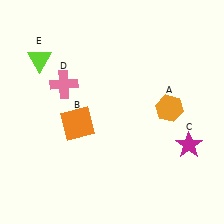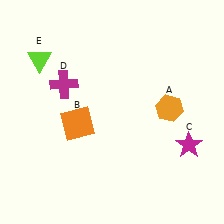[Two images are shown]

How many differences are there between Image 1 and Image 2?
There is 1 difference between the two images.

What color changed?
The cross (D) changed from pink in Image 1 to magenta in Image 2.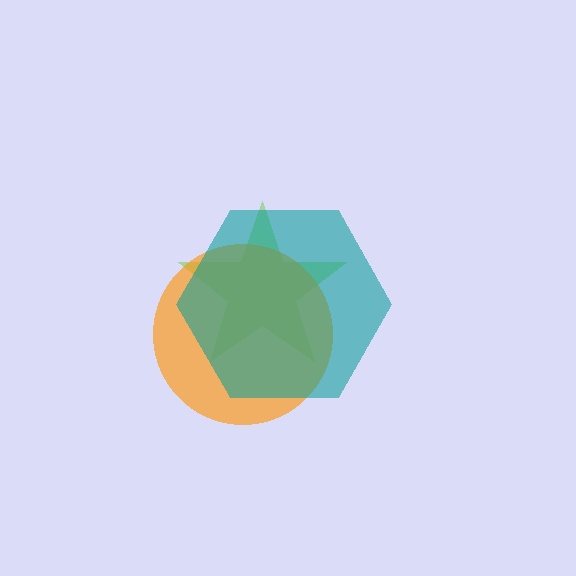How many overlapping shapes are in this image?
There are 3 overlapping shapes in the image.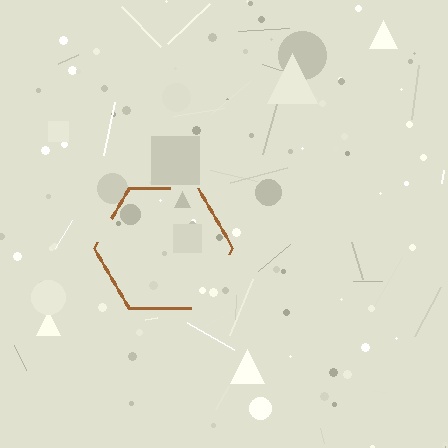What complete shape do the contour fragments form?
The contour fragments form a hexagon.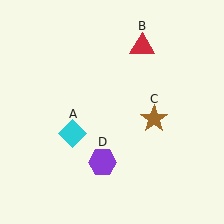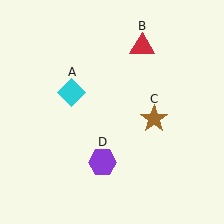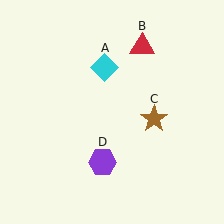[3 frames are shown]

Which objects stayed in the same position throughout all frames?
Red triangle (object B) and brown star (object C) and purple hexagon (object D) remained stationary.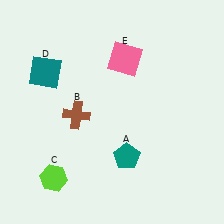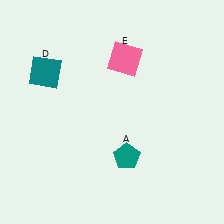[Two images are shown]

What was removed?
The brown cross (B), the lime hexagon (C) were removed in Image 2.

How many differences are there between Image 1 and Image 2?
There are 2 differences between the two images.